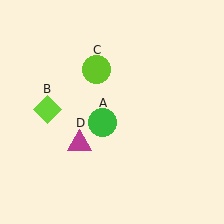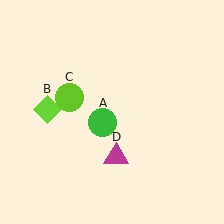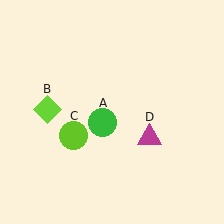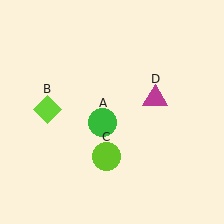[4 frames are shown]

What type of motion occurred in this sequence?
The lime circle (object C), magenta triangle (object D) rotated counterclockwise around the center of the scene.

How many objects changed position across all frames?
2 objects changed position: lime circle (object C), magenta triangle (object D).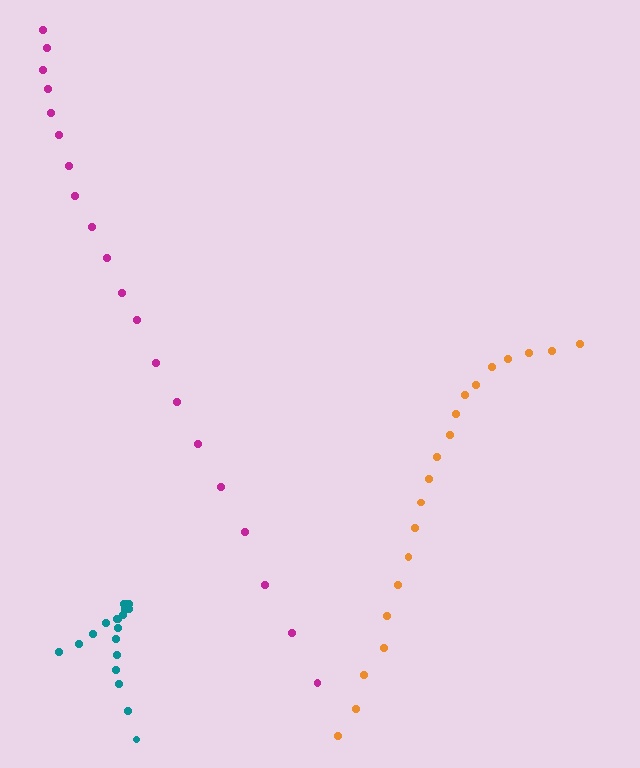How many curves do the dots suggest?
There are 3 distinct paths.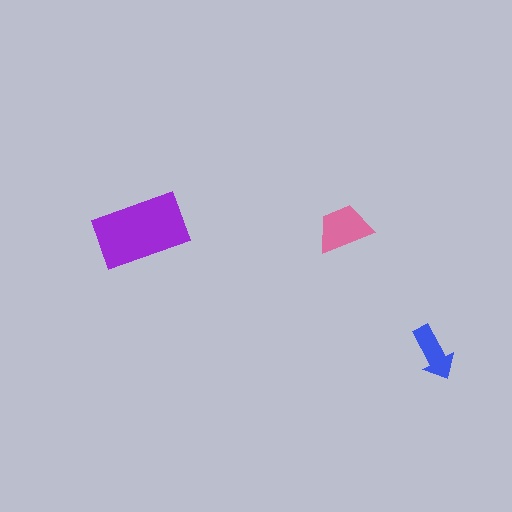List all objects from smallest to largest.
The blue arrow, the pink trapezoid, the purple rectangle.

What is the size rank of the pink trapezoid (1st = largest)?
2nd.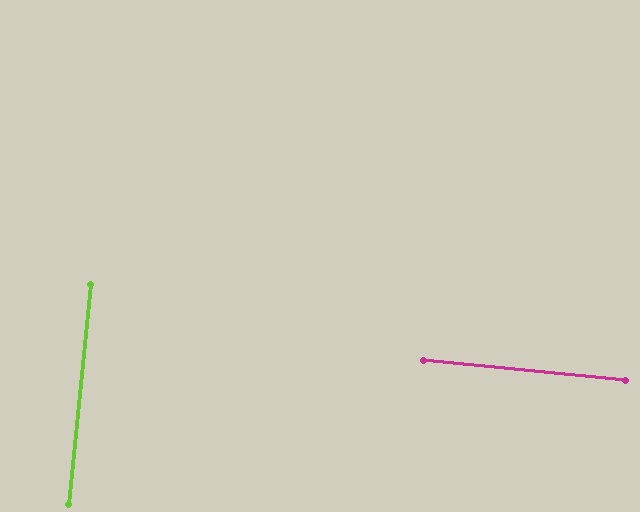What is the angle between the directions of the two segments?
Approximately 90 degrees.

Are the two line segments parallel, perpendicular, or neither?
Perpendicular — they meet at approximately 90°.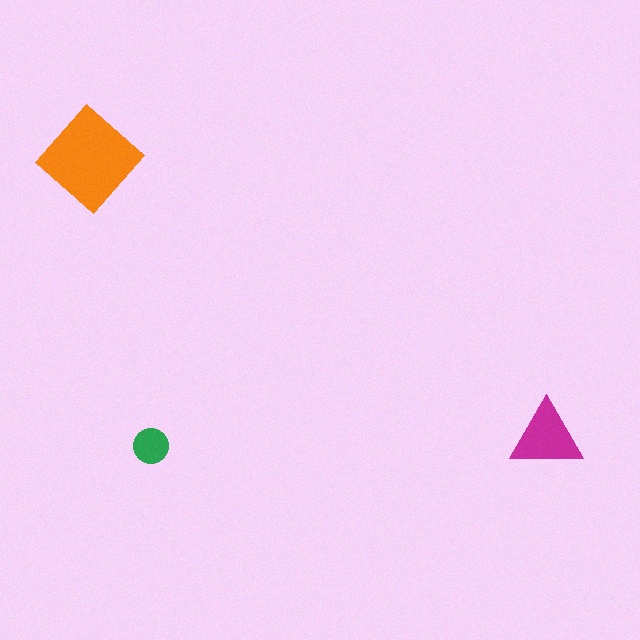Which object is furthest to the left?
The orange diamond is leftmost.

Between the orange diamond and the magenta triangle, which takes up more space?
The orange diamond.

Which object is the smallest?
The green circle.